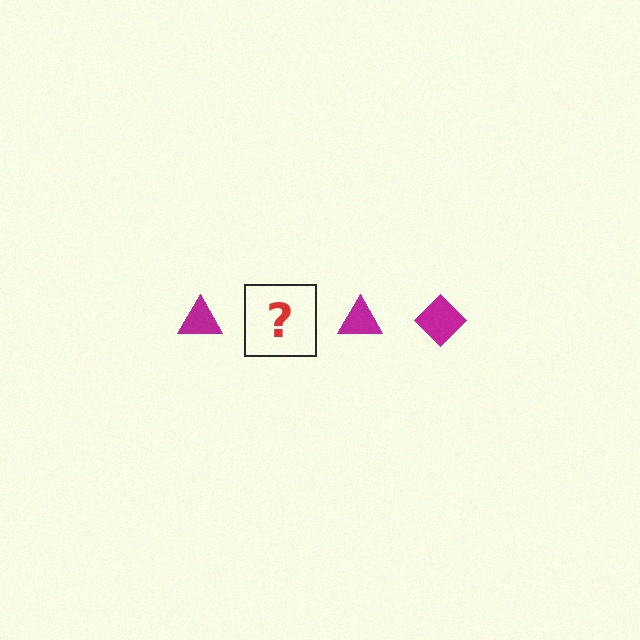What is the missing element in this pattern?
The missing element is a magenta diamond.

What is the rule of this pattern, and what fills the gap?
The rule is that the pattern cycles through triangle, diamond shapes in magenta. The gap should be filled with a magenta diamond.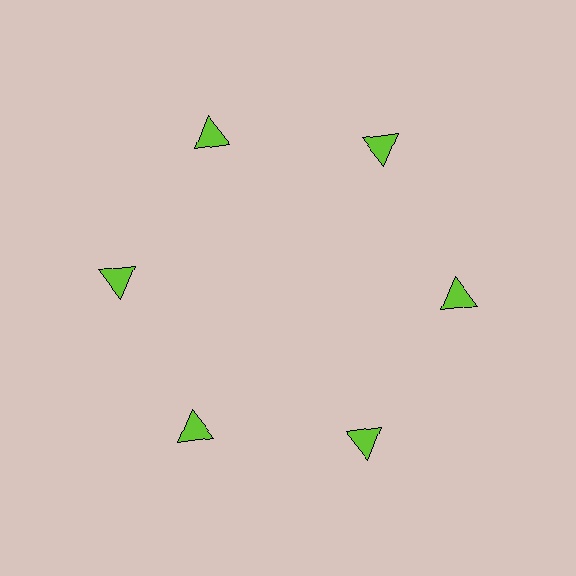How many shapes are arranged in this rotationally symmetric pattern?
There are 6 shapes, arranged in 6 groups of 1.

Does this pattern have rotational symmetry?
Yes, this pattern has 6-fold rotational symmetry. It looks the same after rotating 60 degrees around the center.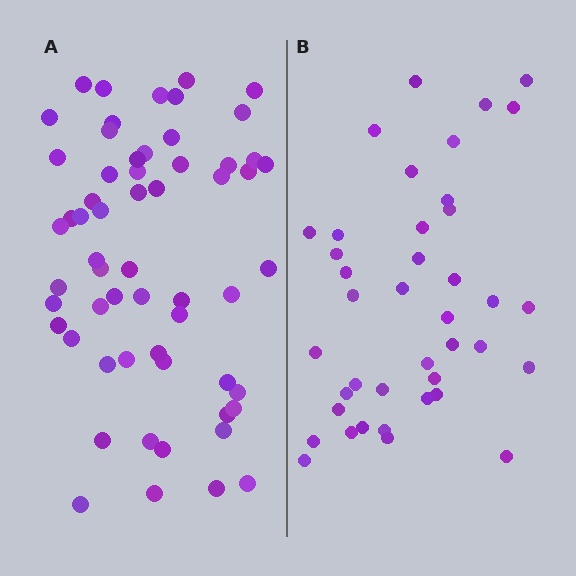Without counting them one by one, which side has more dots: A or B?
Region A (the left region) has more dots.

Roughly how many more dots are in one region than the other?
Region A has approximately 20 more dots than region B.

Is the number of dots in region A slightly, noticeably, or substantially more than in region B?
Region A has substantially more. The ratio is roughly 1.5 to 1.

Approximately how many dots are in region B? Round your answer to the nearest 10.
About 40 dots.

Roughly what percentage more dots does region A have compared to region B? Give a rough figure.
About 50% more.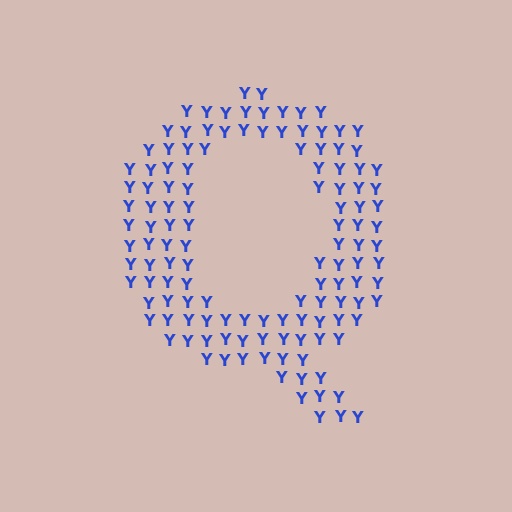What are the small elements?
The small elements are letter Y's.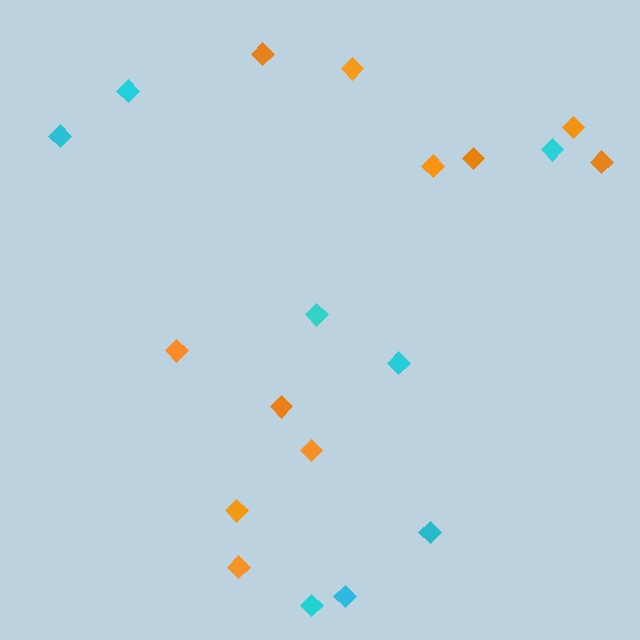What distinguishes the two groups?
There are 2 groups: one group of cyan diamonds (8) and one group of orange diamonds (11).